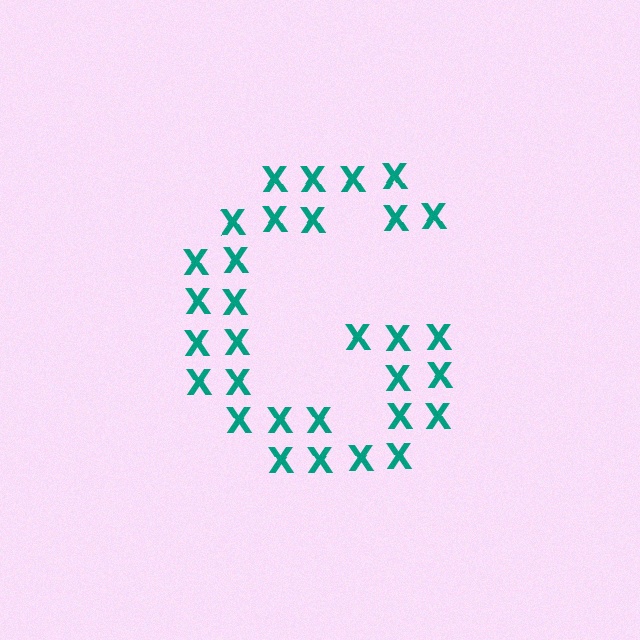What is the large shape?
The large shape is the letter G.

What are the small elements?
The small elements are letter X's.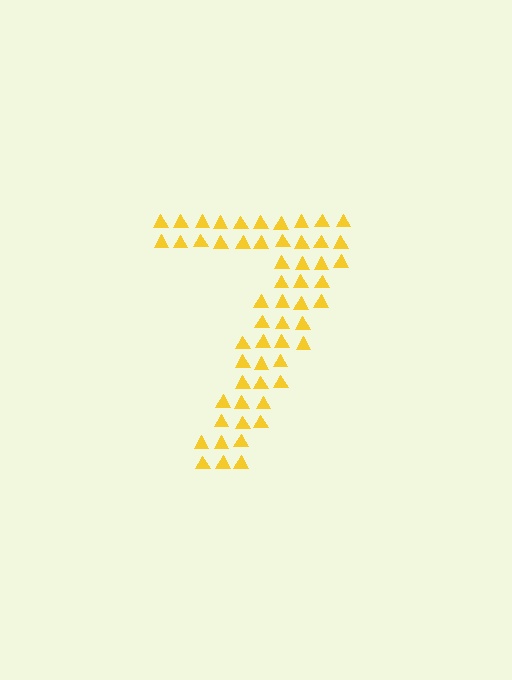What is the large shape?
The large shape is the digit 7.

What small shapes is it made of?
It is made of small triangles.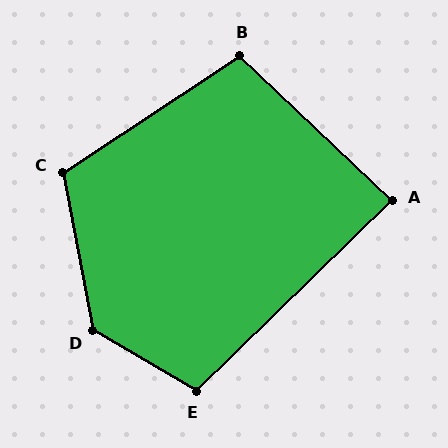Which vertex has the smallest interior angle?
A, at approximately 88 degrees.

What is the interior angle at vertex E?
Approximately 105 degrees (obtuse).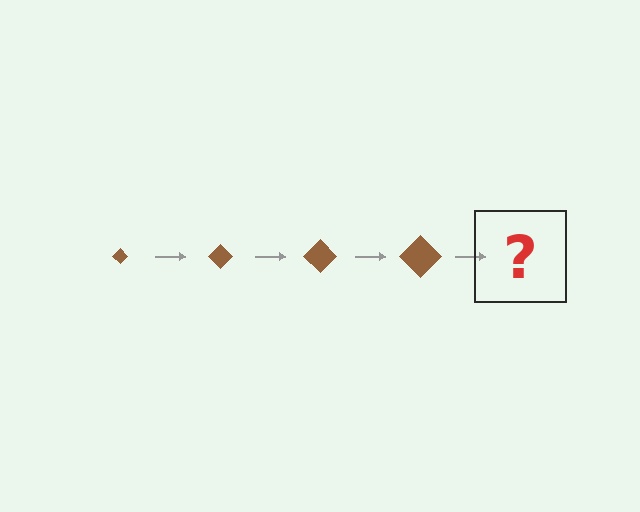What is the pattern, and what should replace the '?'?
The pattern is that the diamond gets progressively larger each step. The '?' should be a brown diamond, larger than the previous one.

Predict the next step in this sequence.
The next step is a brown diamond, larger than the previous one.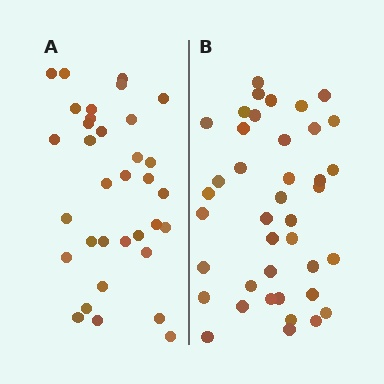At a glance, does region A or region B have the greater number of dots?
Region B (the right region) has more dots.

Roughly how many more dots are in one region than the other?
Region B has about 6 more dots than region A.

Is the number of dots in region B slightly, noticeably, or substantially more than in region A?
Region B has only slightly more — the two regions are fairly close. The ratio is roughly 1.2 to 1.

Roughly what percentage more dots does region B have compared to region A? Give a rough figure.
About 20% more.